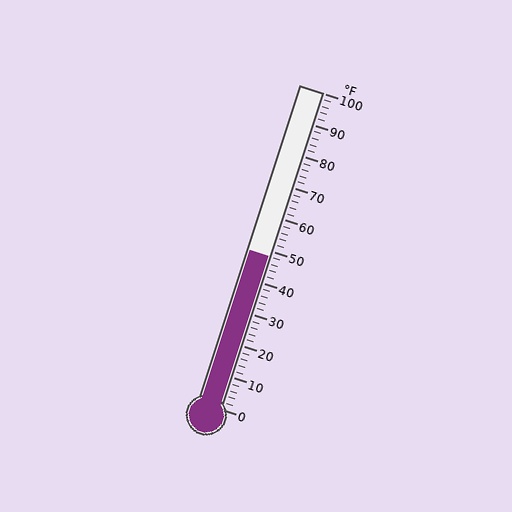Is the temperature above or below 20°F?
The temperature is above 20°F.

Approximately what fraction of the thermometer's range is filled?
The thermometer is filled to approximately 50% of its range.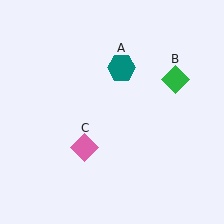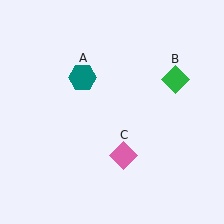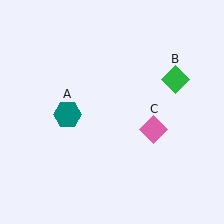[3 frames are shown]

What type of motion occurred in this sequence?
The teal hexagon (object A), pink diamond (object C) rotated counterclockwise around the center of the scene.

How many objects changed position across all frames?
2 objects changed position: teal hexagon (object A), pink diamond (object C).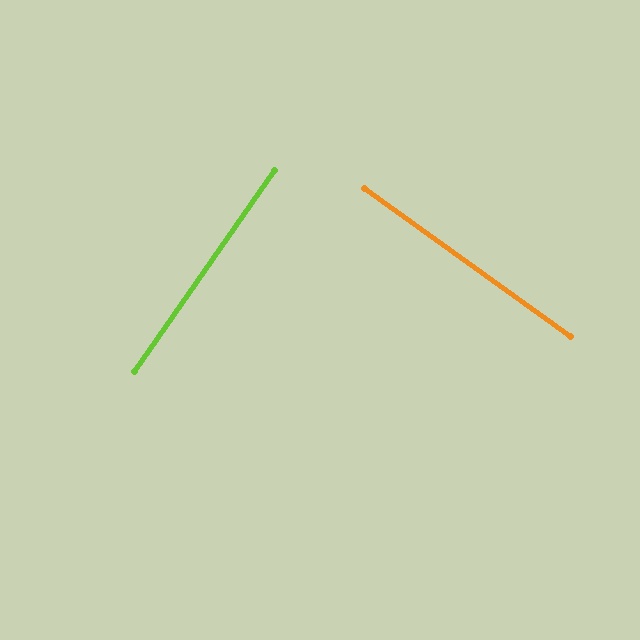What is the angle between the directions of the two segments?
Approximately 89 degrees.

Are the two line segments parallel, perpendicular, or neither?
Perpendicular — they meet at approximately 89°.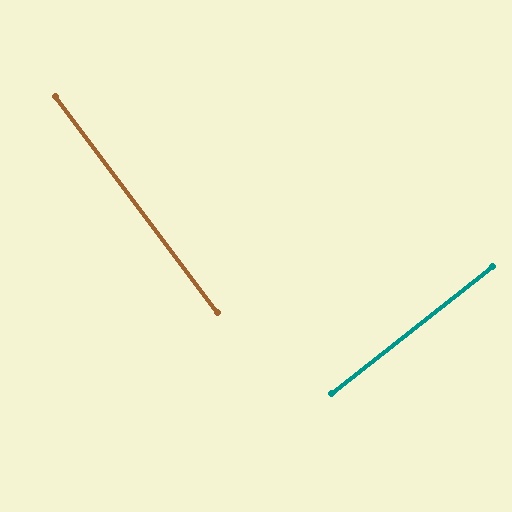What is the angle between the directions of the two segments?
Approximately 89 degrees.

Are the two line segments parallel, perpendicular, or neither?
Perpendicular — they meet at approximately 89°.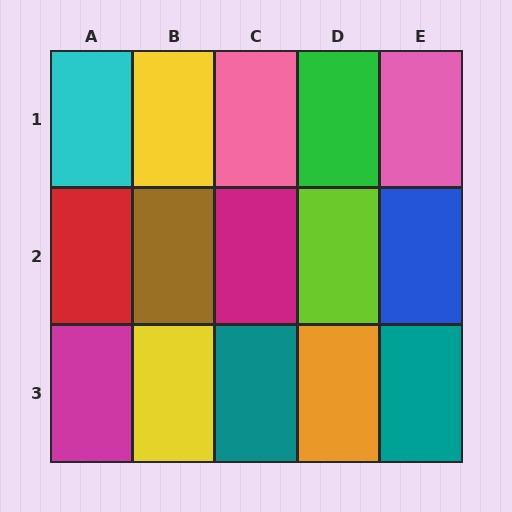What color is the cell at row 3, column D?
Orange.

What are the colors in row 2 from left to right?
Red, brown, magenta, lime, blue.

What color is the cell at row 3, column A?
Magenta.